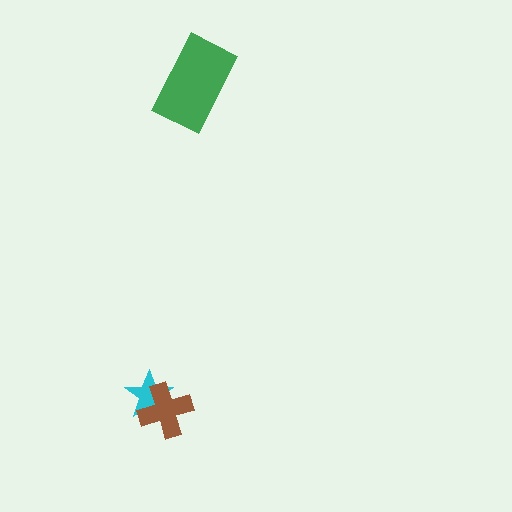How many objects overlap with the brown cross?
1 object overlaps with the brown cross.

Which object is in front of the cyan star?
The brown cross is in front of the cyan star.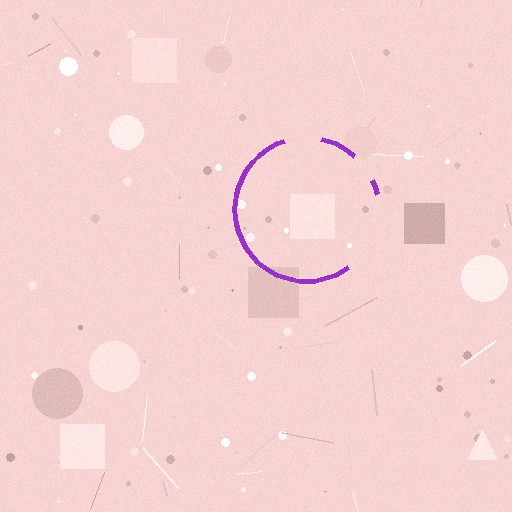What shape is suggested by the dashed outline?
The dashed outline suggests a circle.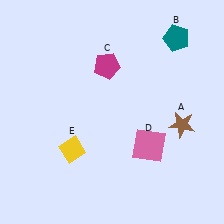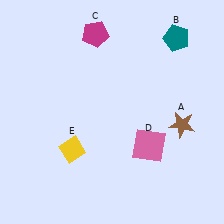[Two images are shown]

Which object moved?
The magenta pentagon (C) moved up.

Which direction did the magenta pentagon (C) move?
The magenta pentagon (C) moved up.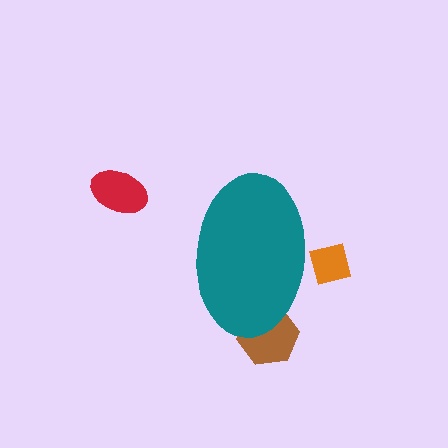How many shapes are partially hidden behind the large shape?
2 shapes are partially hidden.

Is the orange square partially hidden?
Yes, the orange square is partially hidden behind the teal ellipse.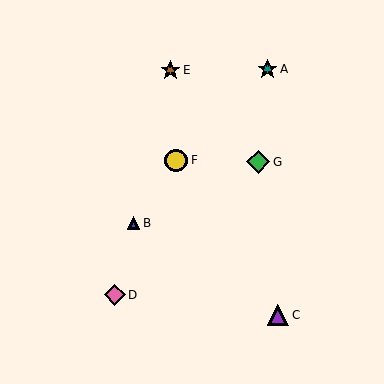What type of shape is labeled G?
Shape G is a green diamond.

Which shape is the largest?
The yellow circle (labeled F) is the largest.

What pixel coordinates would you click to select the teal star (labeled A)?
Click at (268, 69) to select the teal star A.